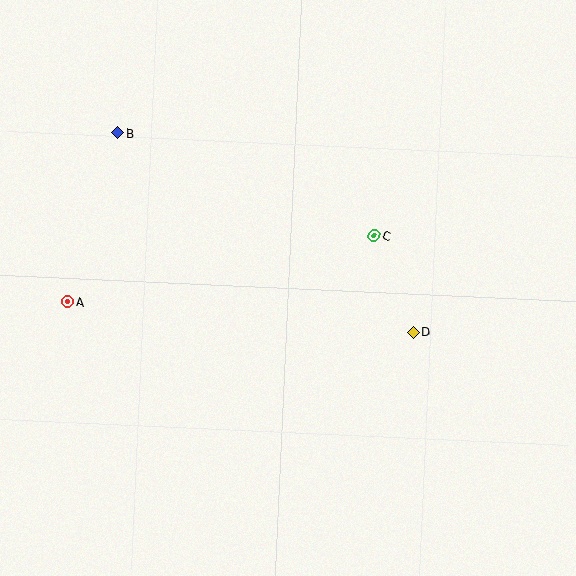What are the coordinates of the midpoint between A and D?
The midpoint between A and D is at (241, 317).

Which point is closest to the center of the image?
Point C at (374, 236) is closest to the center.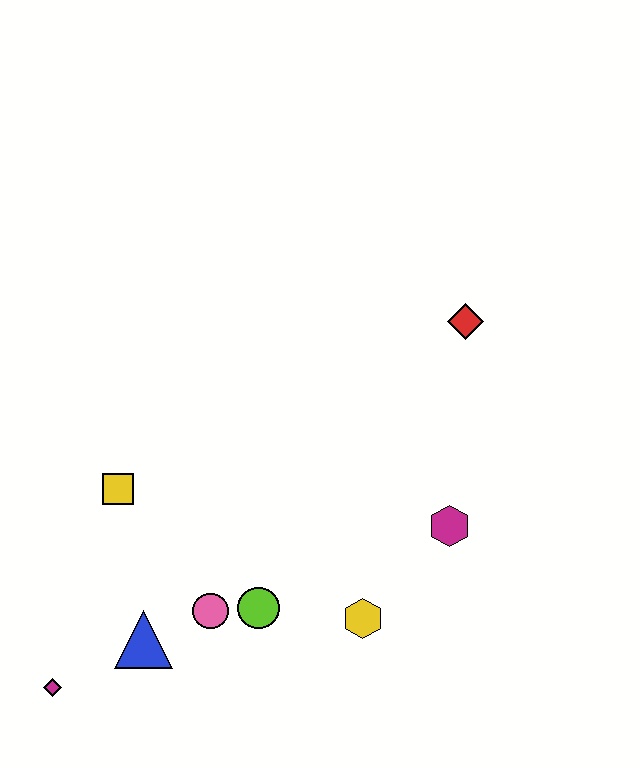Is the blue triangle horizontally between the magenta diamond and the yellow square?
No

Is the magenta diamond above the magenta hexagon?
No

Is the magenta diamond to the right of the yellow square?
No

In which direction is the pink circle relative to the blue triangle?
The pink circle is to the right of the blue triangle.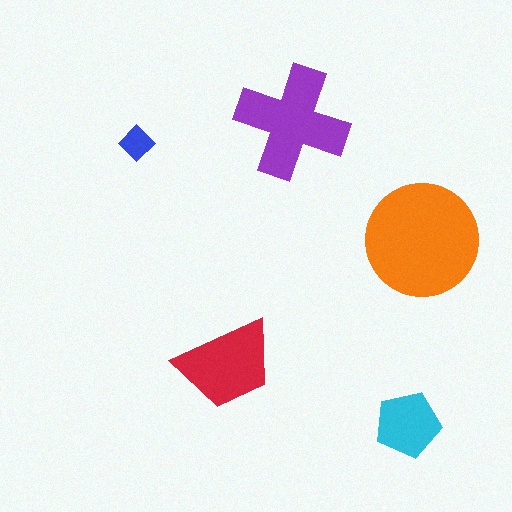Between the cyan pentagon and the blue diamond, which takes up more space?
The cyan pentagon.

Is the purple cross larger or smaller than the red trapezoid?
Larger.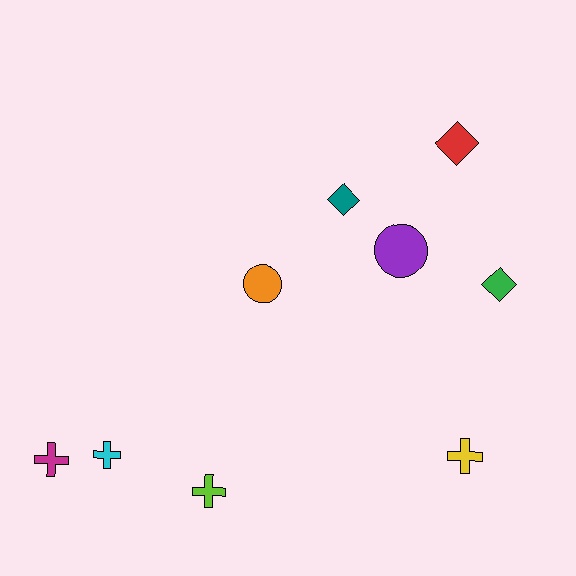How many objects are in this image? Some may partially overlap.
There are 9 objects.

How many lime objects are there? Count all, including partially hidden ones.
There is 1 lime object.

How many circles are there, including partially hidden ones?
There are 2 circles.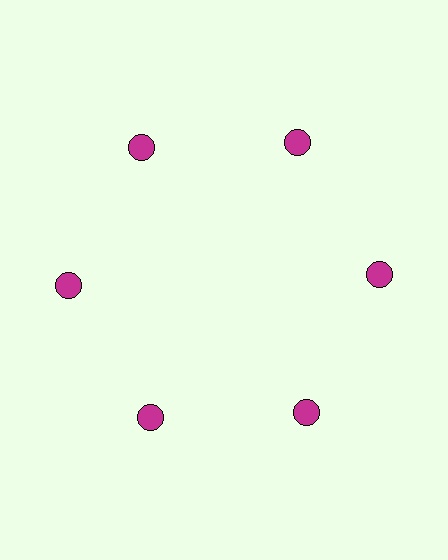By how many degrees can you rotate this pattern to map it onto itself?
The pattern maps onto itself every 60 degrees of rotation.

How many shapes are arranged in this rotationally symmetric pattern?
There are 6 shapes, arranged in 6 groups of 1.